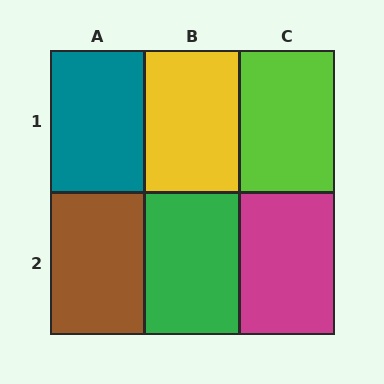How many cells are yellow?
1 cell is yellow.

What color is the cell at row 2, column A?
Brown.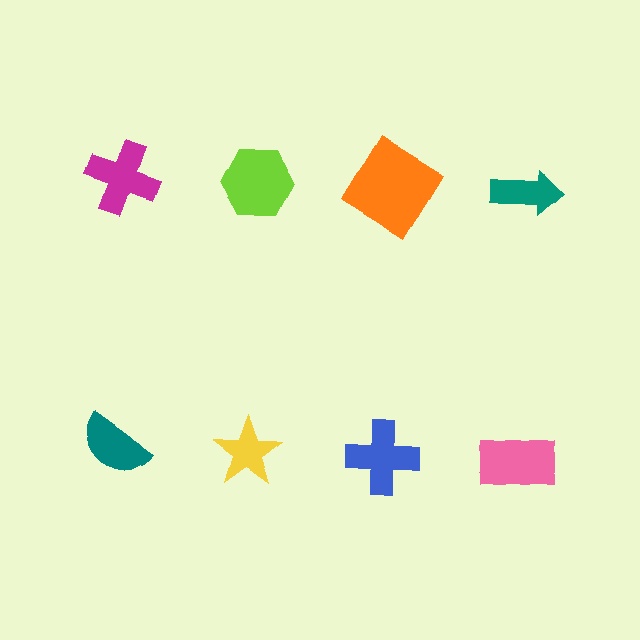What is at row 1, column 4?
A teal arrow.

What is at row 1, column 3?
An orange diamond.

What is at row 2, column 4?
A pink rectangle.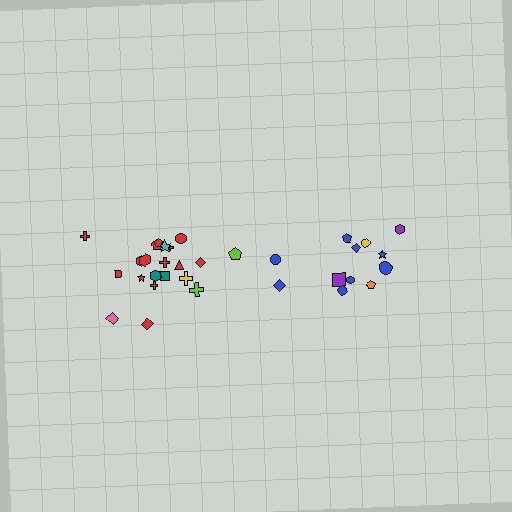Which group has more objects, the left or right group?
The left group.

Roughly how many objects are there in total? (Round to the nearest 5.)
Roughly 35 objects in total.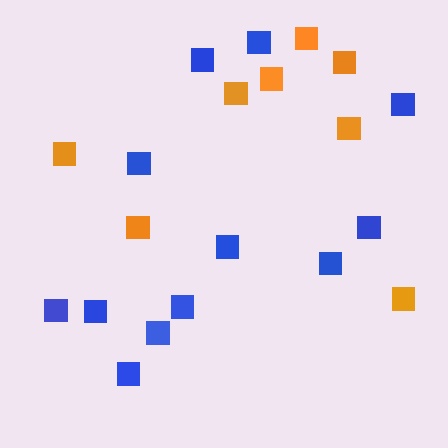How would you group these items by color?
There are 2 groups: one group of orange squares (8) and one group of blue squares (12).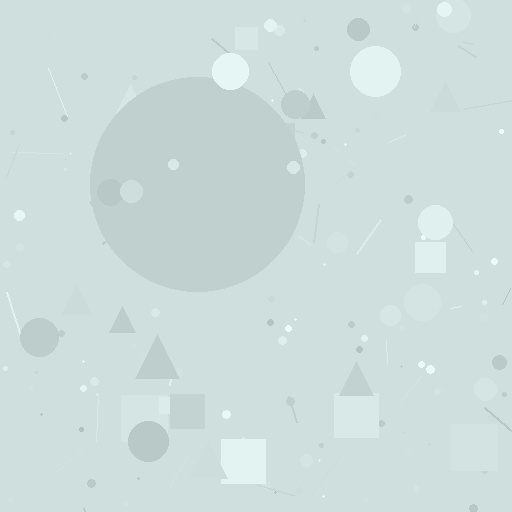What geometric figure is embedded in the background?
A circle is embedded in the background.